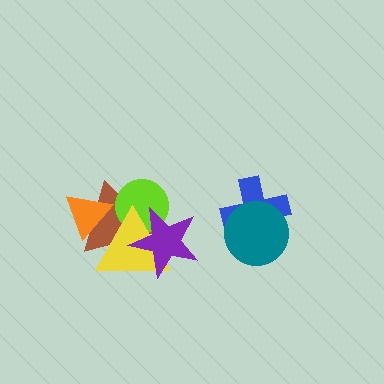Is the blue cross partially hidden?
Yes, it is partially covered by another shape.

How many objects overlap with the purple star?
3 objects overlap with the purple star.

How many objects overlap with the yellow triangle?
4 objects overlap with the yellow triangle.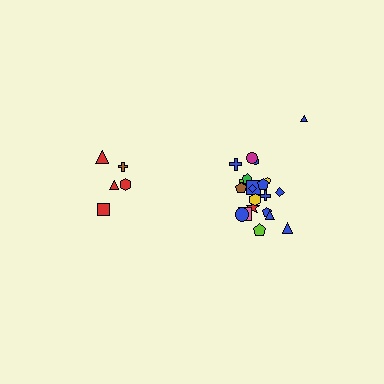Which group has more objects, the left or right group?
The right group.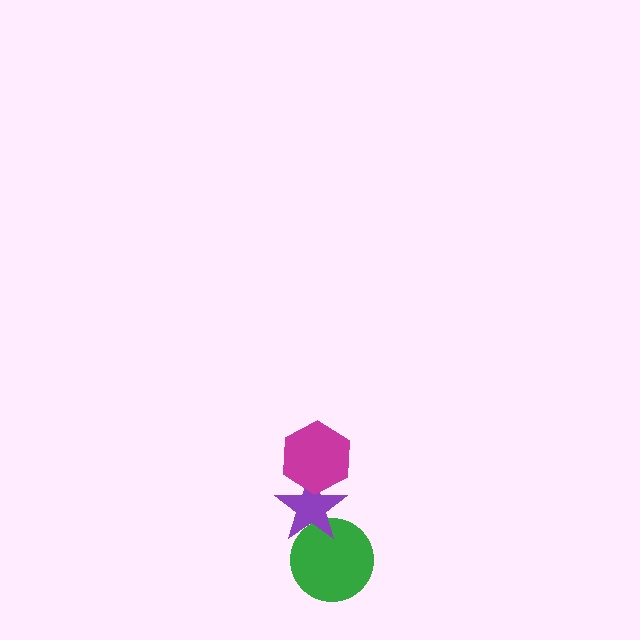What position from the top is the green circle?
The green circle is 3rd from the top.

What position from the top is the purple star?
The purple star is 2nd from the top.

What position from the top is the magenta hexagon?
The magenta hexagon is 1st from the top.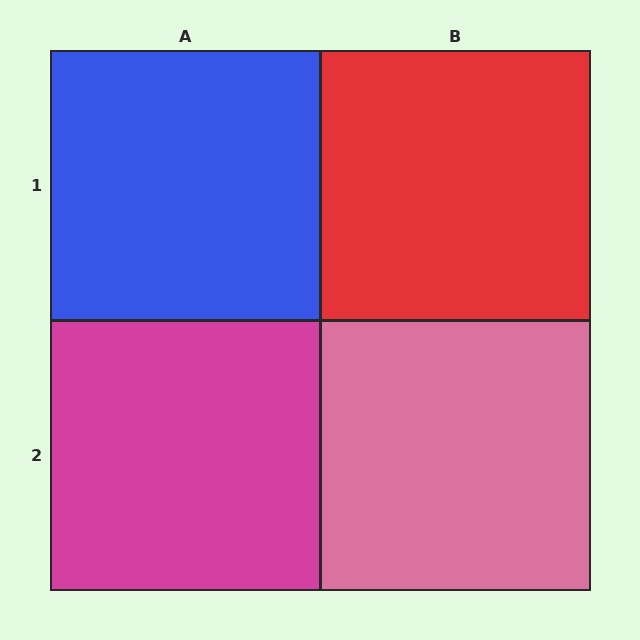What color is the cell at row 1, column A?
Blue.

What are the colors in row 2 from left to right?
Magenta, pink.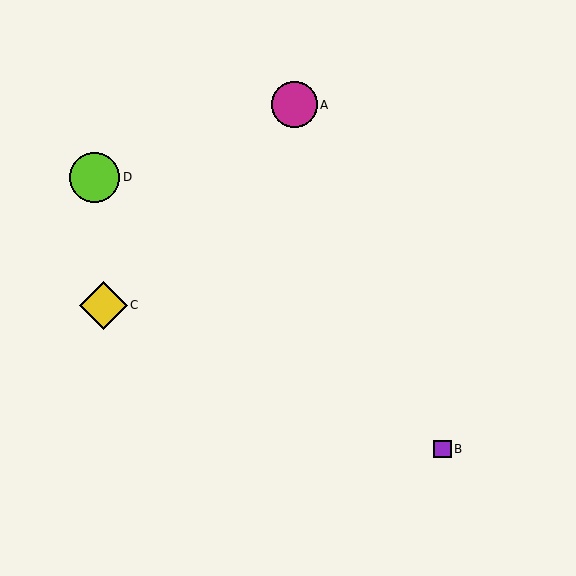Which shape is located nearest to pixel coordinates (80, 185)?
The lime circle (labeled D) at (94, 177) is nearest to that location.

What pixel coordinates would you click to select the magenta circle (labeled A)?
Click at (294, 105) to select the magenta circle A.